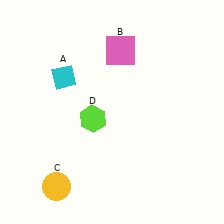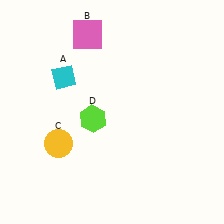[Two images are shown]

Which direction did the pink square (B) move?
The pink square (B) moved left.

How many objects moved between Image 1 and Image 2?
2 objects moved between the two images.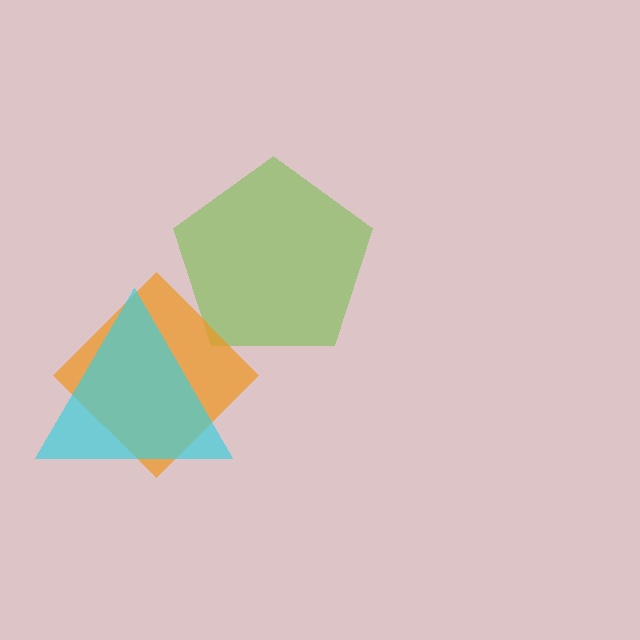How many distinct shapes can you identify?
There are 3 distinct shapes: a lime pentagon, an orange diamond, a cyan triangle.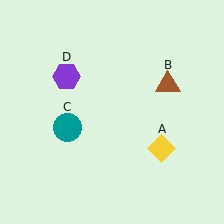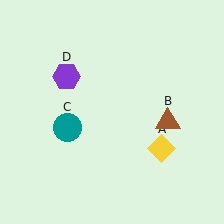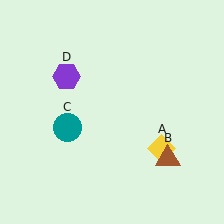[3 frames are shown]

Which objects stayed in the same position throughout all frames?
Yellow diamond (object A) and teal circle (object C) and purple hexagon (object D) remained stationary.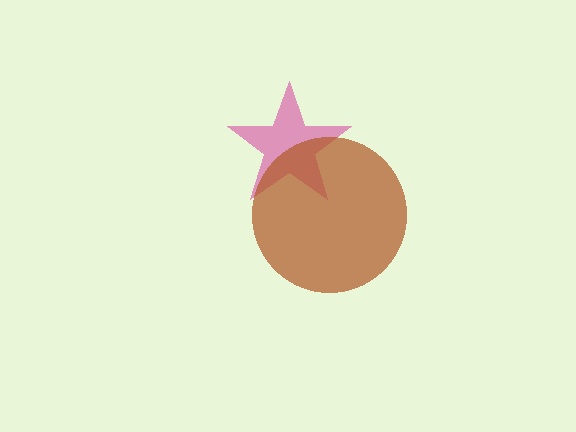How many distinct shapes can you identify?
There are 2 distinct shapes: a pink star, a brown circle.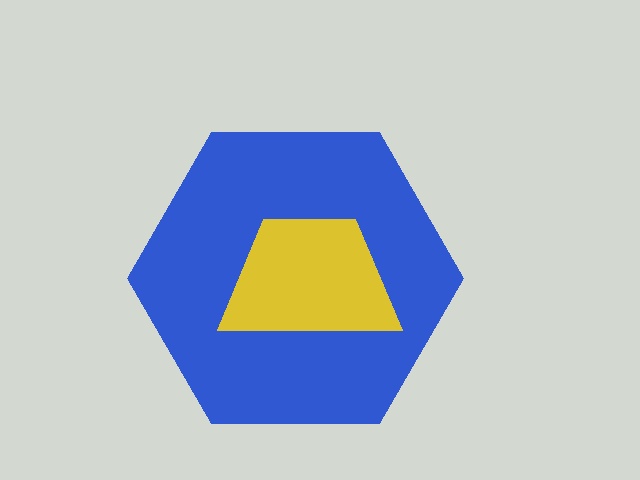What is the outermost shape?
The blue hexagon.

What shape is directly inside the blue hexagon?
The yellow trapezoid.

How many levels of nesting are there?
2.